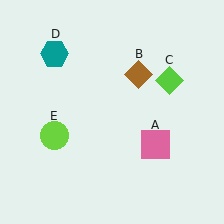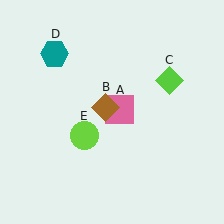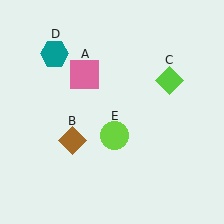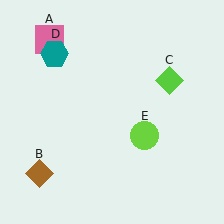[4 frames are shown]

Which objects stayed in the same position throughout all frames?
Lime diamond (object C) and teal hexagon (object D) remained stationary.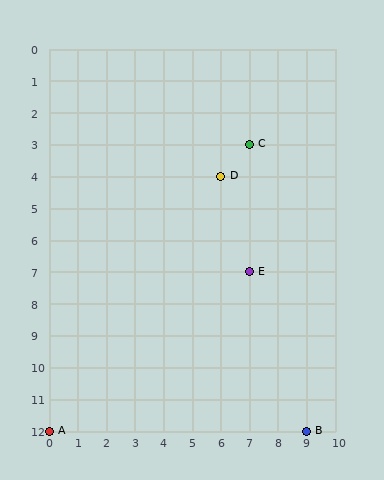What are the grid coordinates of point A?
Point A is at grid coordinates (0, 12).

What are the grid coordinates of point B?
Point B is at grid coordinates (9, 12).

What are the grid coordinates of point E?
Point E is at grid coordinates (7, 7).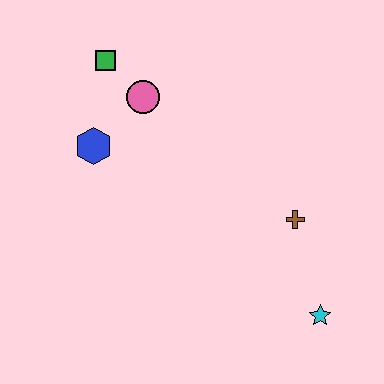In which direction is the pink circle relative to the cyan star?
The pink circle is above the cyan star.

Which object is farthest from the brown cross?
The green square is farthest from the brown cross.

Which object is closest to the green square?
The pink circle is closest to the green square.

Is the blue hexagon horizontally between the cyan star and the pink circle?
No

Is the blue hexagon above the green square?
No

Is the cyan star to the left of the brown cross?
No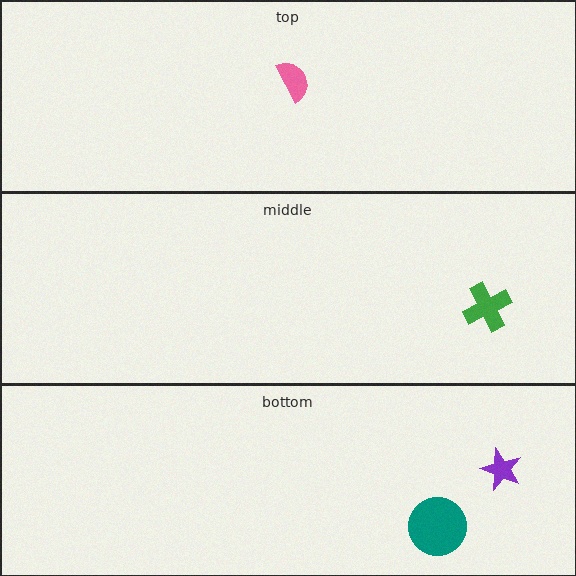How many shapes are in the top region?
1.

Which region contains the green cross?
The middle region.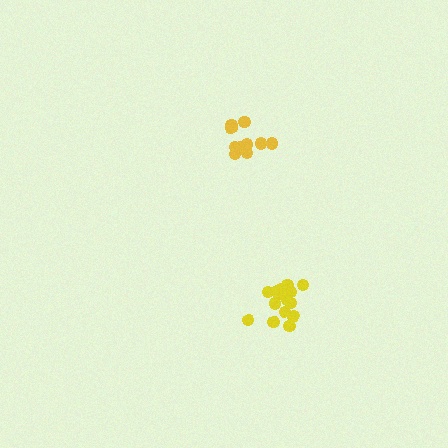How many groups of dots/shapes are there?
There are 2 groups.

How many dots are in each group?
Group 1: 15 dots, Group 2: 10 dots (25 total).